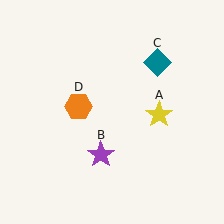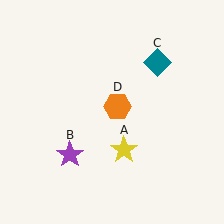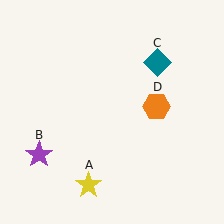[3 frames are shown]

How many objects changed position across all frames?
3 objects changed position: yellow star (object A), purple star (object B), orange hexagon (object D).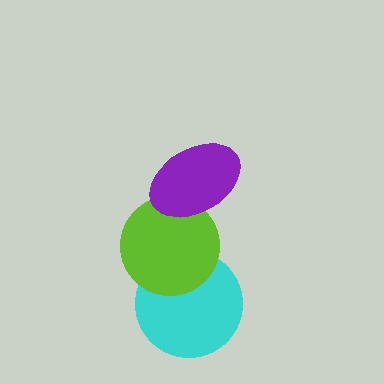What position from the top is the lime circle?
The lime circle is 2nd from the top.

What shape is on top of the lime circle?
The purple ellipse is on top of the lime circle.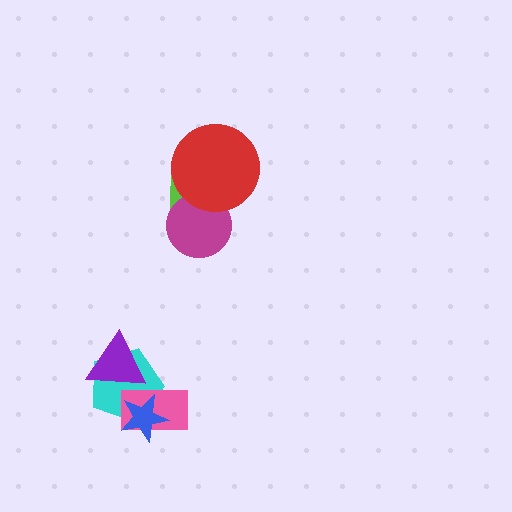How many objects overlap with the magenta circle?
2 objects overlap with the magenta circle.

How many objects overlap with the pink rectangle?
3 objects overlap with the pink rectangle.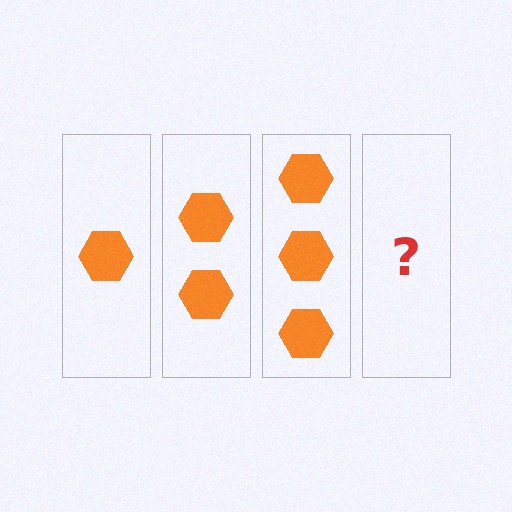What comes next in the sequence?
The next element should be 4 hexagons.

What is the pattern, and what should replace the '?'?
The pattern is that each step adds one more hexagon. The '?' should be 4 hexagons.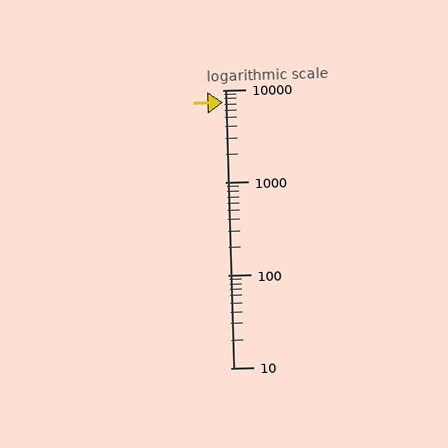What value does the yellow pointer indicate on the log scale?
The pointer indicates approximately 7300.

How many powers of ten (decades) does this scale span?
The scale spans 3 decades, from 10 to 10000.